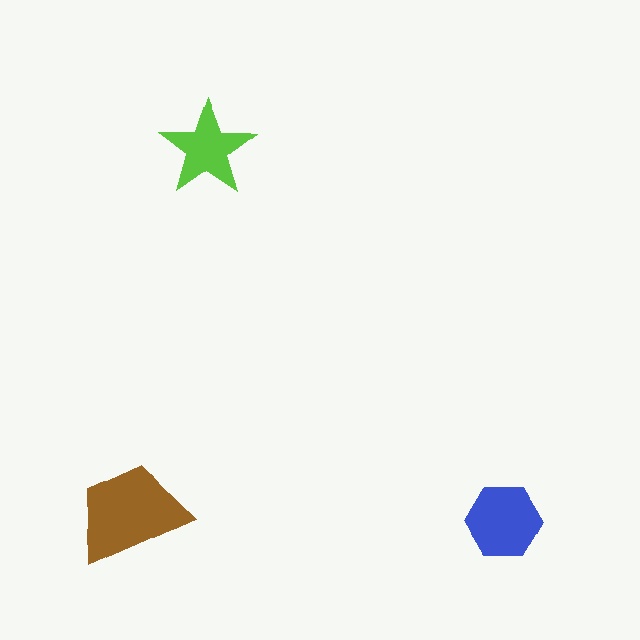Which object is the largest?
The brown trapezoid.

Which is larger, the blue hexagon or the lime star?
The blue hexagon.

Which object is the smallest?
The lime star.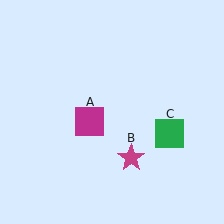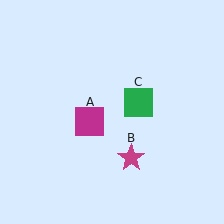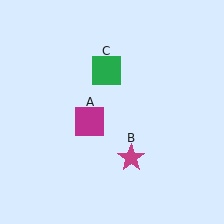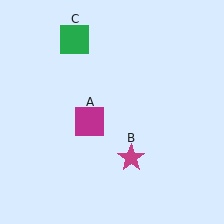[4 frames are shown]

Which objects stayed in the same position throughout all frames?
Magenta square (object A) and magenta star (object B) remained stationary.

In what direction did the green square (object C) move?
The green square (object C) moved up and to the left.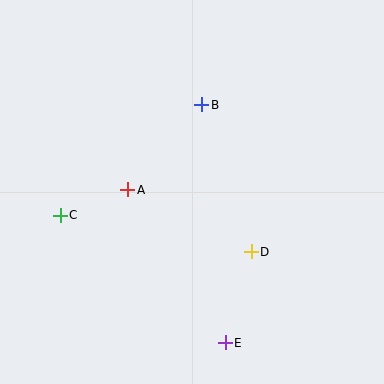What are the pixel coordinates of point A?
Point A is at (128, 190).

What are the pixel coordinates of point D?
Point D is at (251, 252).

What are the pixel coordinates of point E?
Point E is at (225, 343).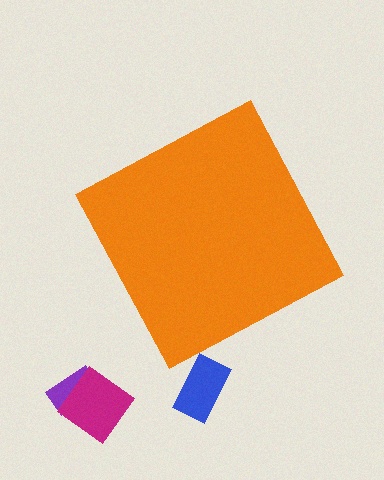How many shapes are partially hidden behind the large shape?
0 shapes are partially hidden.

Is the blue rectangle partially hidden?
No, the blue rectangle is fully visible.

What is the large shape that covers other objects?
An orange square.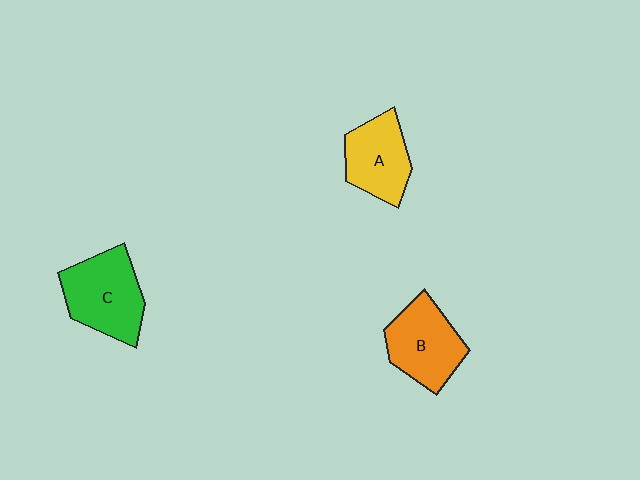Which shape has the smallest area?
Shape A (yellow).